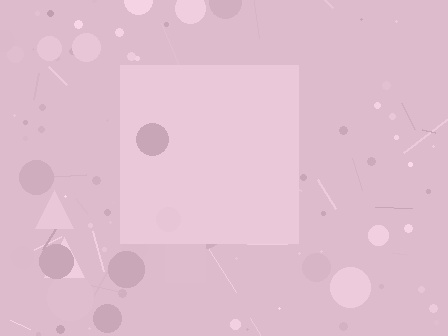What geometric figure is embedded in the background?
A square is embedded in the background.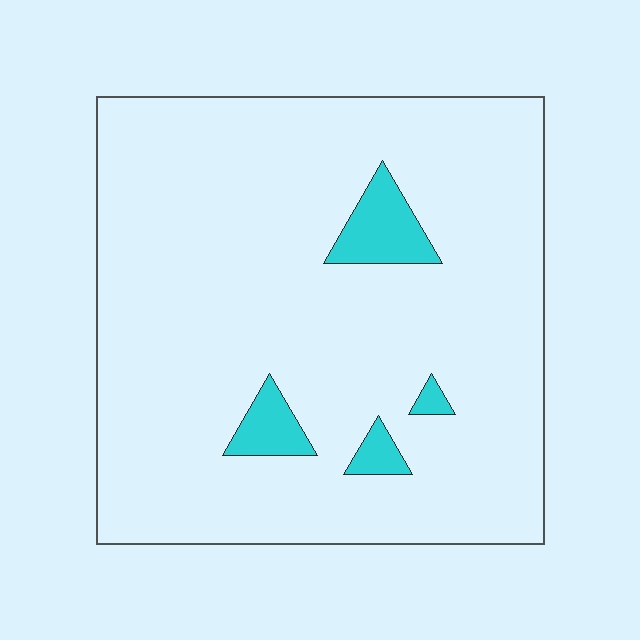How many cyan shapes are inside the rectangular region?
4.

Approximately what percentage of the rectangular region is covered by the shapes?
Approximately 5%.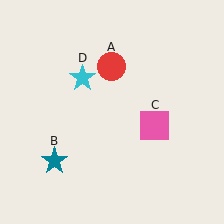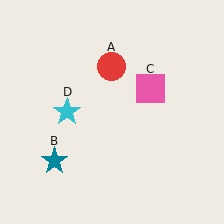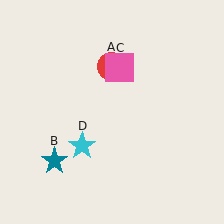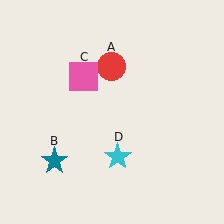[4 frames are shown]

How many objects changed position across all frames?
2 objects changed position: pink square (object C), cyan star (object D).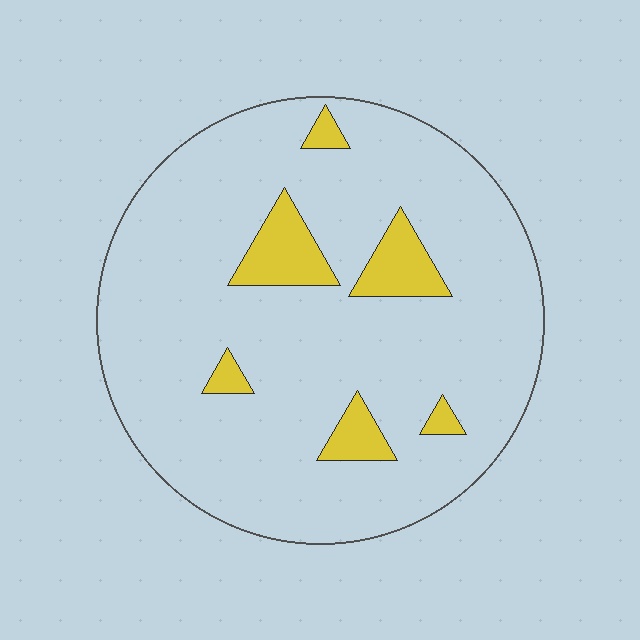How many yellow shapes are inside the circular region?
6.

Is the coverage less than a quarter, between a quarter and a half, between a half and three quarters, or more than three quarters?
Less than a quarter.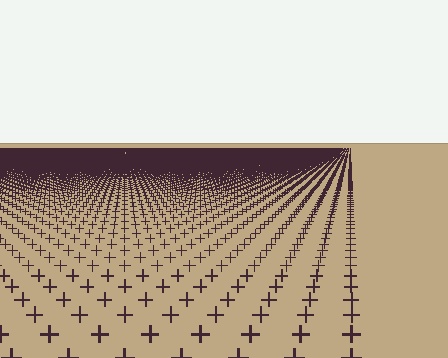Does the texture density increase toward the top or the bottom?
Density increases toward the top.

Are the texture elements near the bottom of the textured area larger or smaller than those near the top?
Larger. Near the bottom, elements are closer to the viewer and appear at a bigger on-screen size.